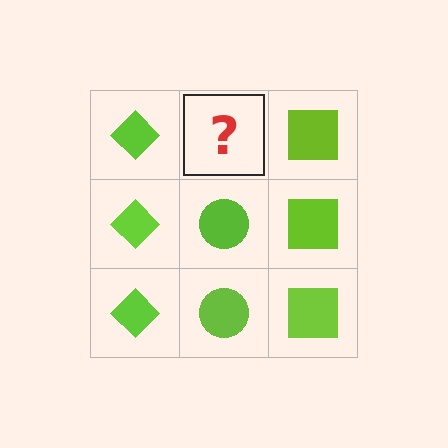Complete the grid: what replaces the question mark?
The question mark should be replaced with a lime circle.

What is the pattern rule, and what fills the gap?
The rule is that each column has a consistent shape. The gap should be filled with a lime circle.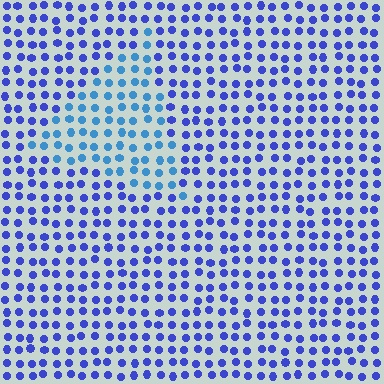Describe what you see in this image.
The image is filled with small blue elements in a uniform arrangement. A triangle-shaped region is visible where the elements are tinted to a slightly different hue, forming a subtle color boundary.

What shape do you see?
I see a triangle.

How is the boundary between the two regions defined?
The boundary is defined purely by a slight shift in hue (about 31 degrees). Spacing, size, and orientation are identical on both sides.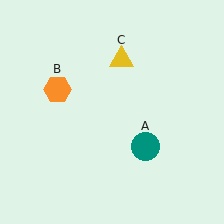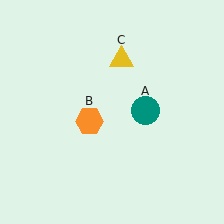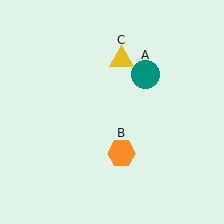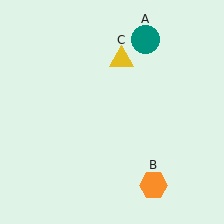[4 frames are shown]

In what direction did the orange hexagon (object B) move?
The orange hexagon (object B) moved down and to the right.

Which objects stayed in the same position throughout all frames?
Yellow triangle (object C) remained stationary.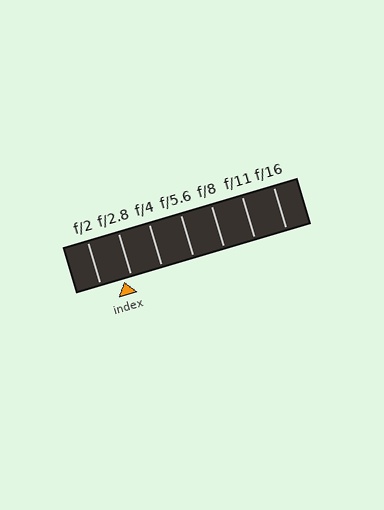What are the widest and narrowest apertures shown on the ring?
The widest aperture shown is f/2 and the narrowest is f/16.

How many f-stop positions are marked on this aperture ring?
There are 7 f-stop positions marked.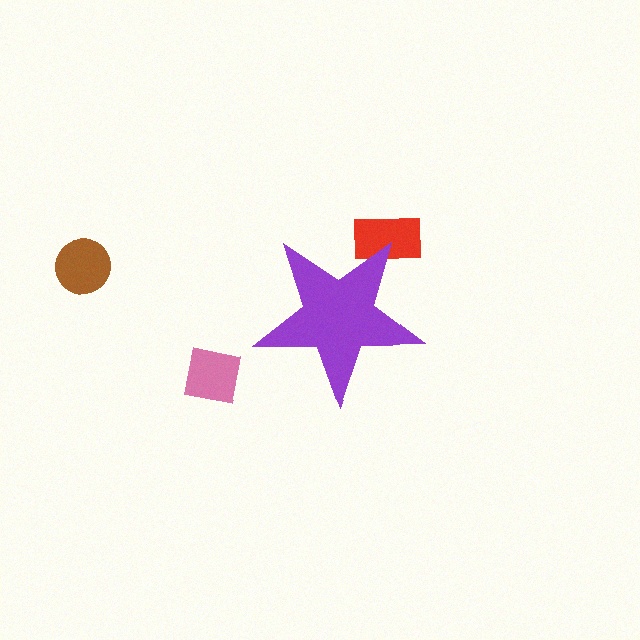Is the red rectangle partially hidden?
Yes, the red rectangle is partially hidden behind the purple star.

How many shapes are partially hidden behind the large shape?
1 shape is partially hidden.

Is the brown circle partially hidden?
No, the brown circle is fully visible.